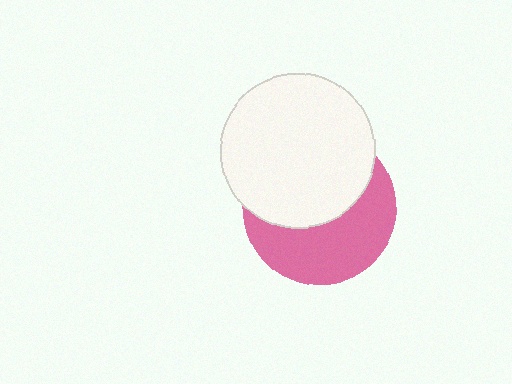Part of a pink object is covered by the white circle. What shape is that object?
It is a circle.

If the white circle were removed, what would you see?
You would see the complete pink circle.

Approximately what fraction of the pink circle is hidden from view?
Roughly 52% of the pink circle is hidden behind the white circle.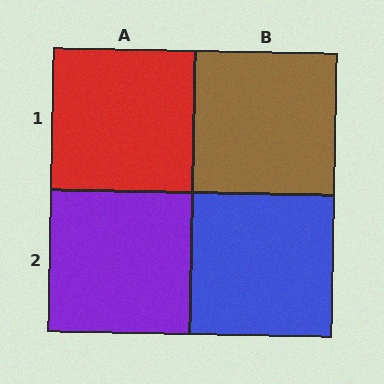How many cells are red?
1 cell is red.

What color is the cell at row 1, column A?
Red.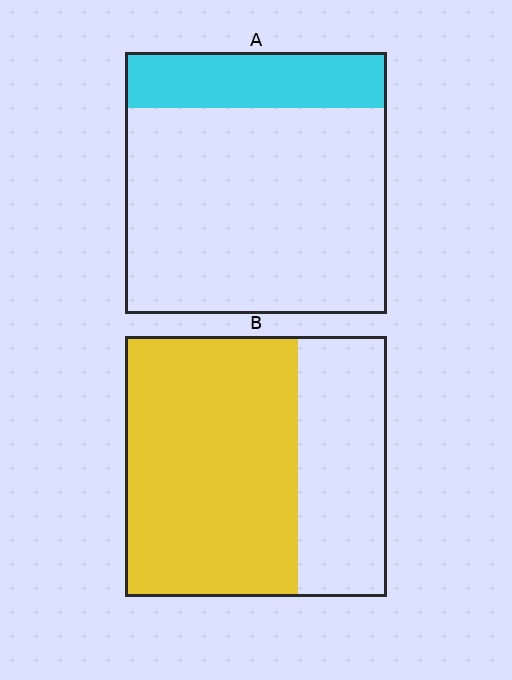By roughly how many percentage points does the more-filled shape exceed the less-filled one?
By roughly 45 percentage points (B over A).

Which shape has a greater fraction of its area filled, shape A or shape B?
Shape B.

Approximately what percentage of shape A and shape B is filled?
A is approximately 20% and B is approximately 65%.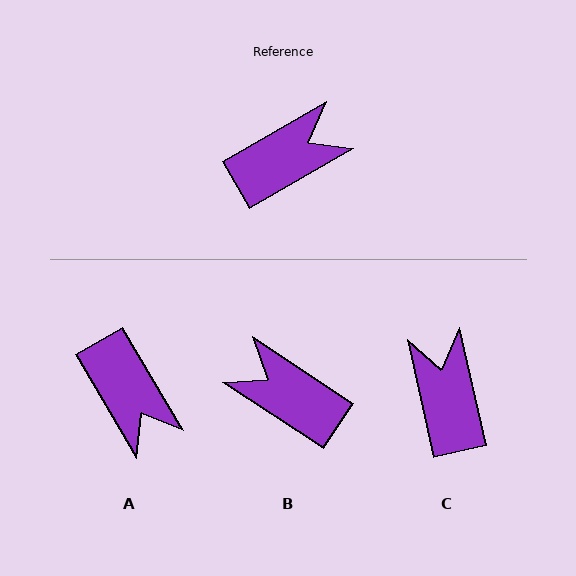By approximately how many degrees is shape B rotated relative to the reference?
Approximately 117 degrees counter-clockwise.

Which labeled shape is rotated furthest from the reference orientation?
B, about 117 degrees away.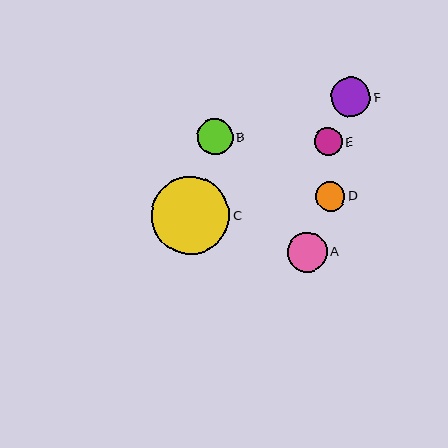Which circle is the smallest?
Circle E is the smallest with a size of approximately 28 pixels.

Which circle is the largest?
Circle C is the largest with a size of approximately 78 pixels.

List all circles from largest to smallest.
From largest to smallest: C, A, F, B, D, E.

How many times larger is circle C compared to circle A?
Circle C is approximately 2.0 times the size of circle A.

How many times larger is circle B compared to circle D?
Circle B is approximately 1.2 times the size of circle D.